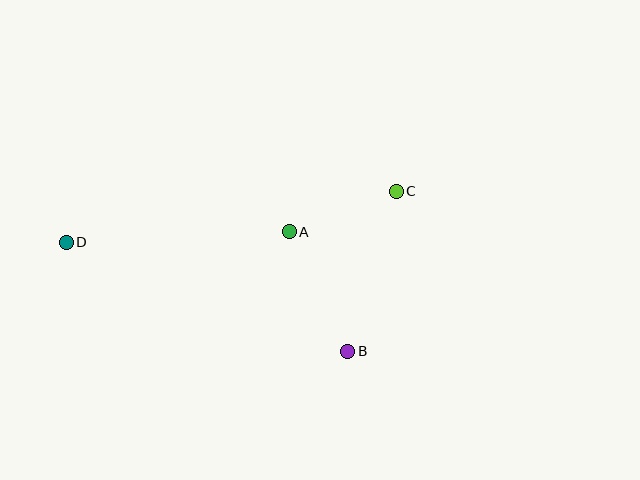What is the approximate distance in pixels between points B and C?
The distance between B and C is approximately 168 pixels.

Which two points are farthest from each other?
Points C and D are farthest from each other.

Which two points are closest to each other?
Points A and C are closest to each other.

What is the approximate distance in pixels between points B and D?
The distance between B and D is approximately 302 pixels.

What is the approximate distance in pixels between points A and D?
The distance between A and D is approximately 223 pixels.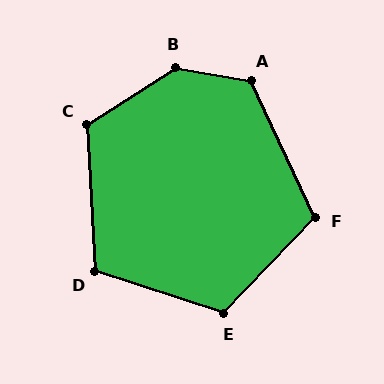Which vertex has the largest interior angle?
B, at approximately 137 degrees.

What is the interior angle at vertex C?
Approximately 119 degrees (obtuse).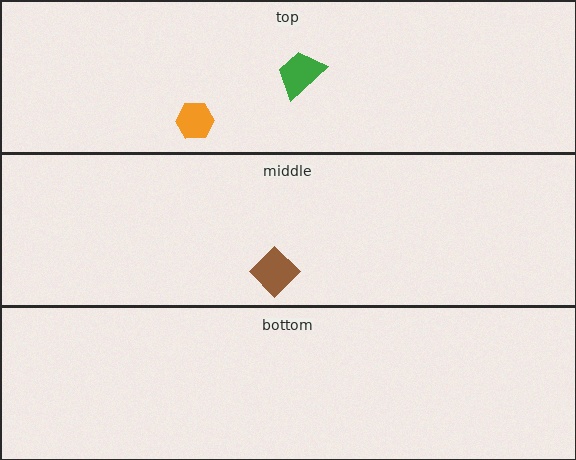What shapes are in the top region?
The green trapezoid, the orange hexagon.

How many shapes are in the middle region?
1.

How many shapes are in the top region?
2.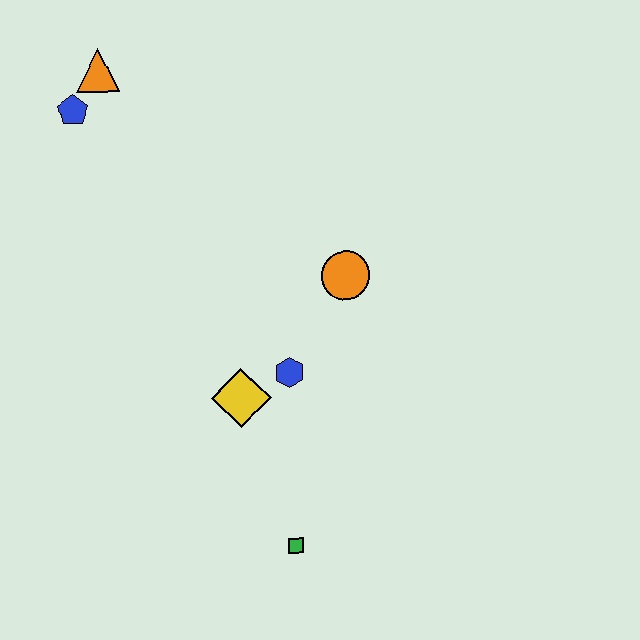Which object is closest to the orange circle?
The blue hexagon is closest to the orange circle.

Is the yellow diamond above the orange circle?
No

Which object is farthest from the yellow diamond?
The orange triangle is farthest from the yellow diamond.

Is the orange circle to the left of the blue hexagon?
No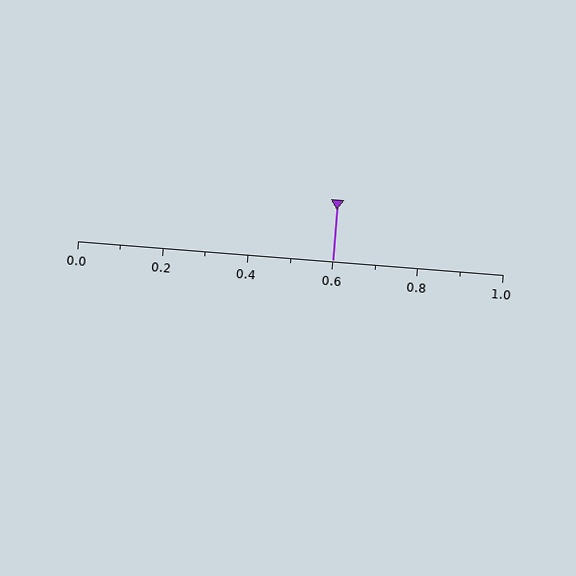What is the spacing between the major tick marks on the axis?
The major ticks are spaced 0.2 apart.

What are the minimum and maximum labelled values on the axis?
The axis runs from 0.0 to 1.0.